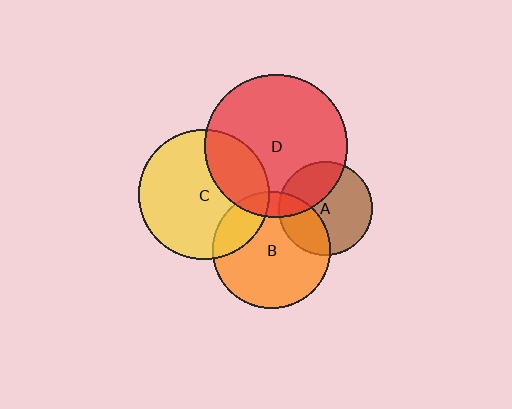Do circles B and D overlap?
Yes.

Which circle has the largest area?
Circle D (red).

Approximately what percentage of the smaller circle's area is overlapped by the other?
Approximately 15%.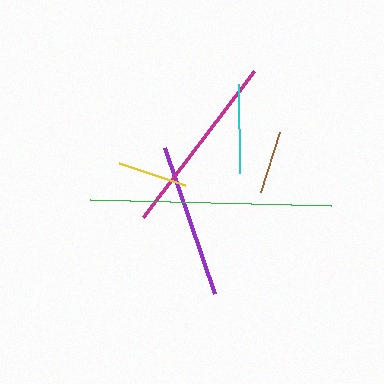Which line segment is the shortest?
The brown line is the shortest at approximately 64 pixels.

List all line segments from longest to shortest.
From longest to shortest: green, magenta, purple, cyan, yellow, brown.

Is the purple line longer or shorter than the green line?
The green line is longer than the purple line.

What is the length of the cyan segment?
The cyan segment is approximately 89 pixels long.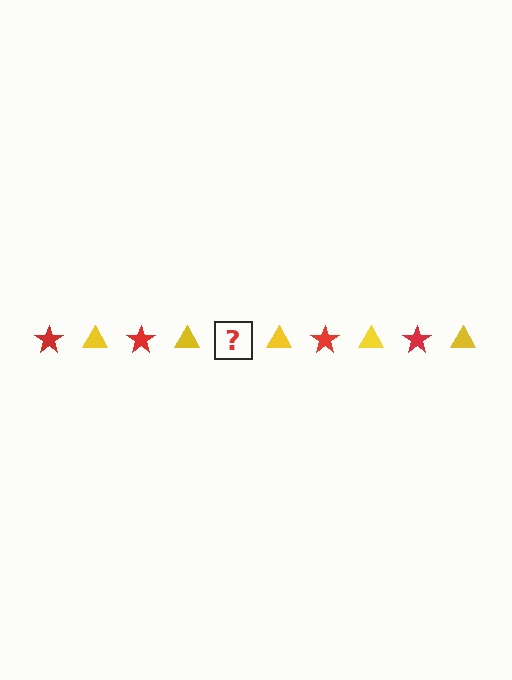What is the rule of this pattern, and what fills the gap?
The rule is that the pattern alternates between red star and yellow triangle. The gap should be filled with a red star.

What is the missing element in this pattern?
The missing element is a red star.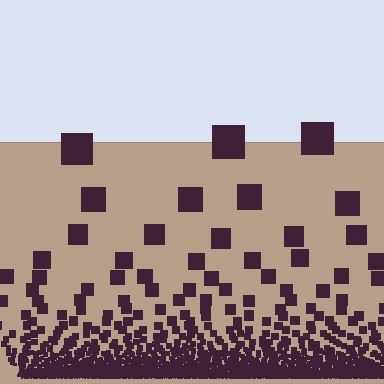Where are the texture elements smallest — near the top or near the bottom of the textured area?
Near the bottom.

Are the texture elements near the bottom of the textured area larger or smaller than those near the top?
Smaller. The gradient is inverted — elements near the bottom are smaller and denser.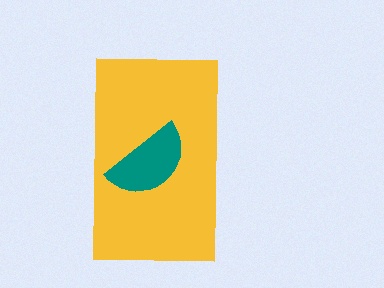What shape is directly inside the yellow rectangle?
The teal semicircle.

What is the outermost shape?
The yellow rectangle.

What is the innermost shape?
The teal semicircle.